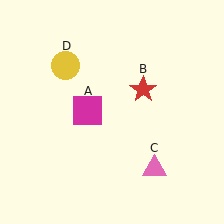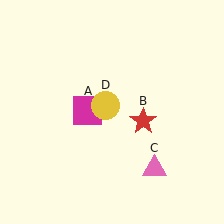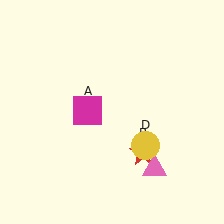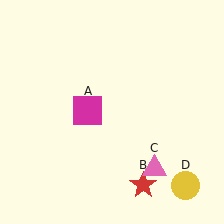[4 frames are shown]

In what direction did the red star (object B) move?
The red star (object B) moved down.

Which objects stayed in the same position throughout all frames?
Magenta square (object A) and pink triangle (object C) remained stationary.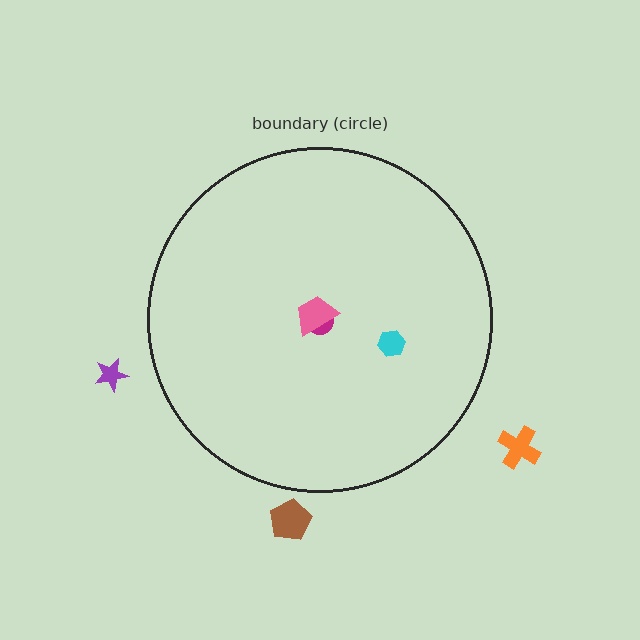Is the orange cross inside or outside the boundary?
Outside.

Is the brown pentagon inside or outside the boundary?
Outside.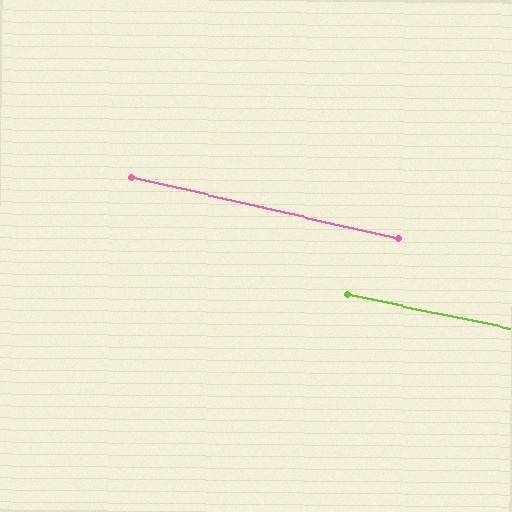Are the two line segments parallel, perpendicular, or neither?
Parallel — their directions differ by only 1.1°.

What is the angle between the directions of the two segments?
Approximately 1 degree.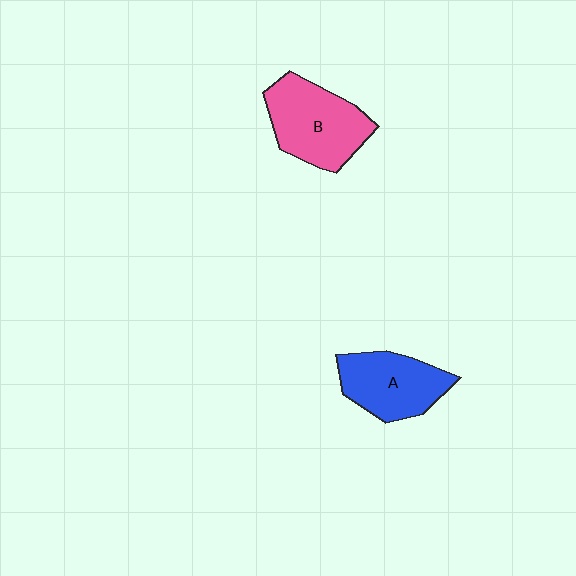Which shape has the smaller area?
Shape A (blue).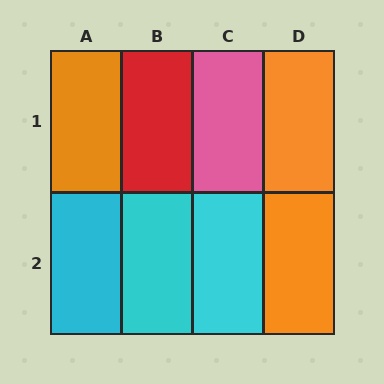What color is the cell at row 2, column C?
Cyan.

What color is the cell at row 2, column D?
Orange.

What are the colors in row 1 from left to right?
Orange, red, pink, orange.